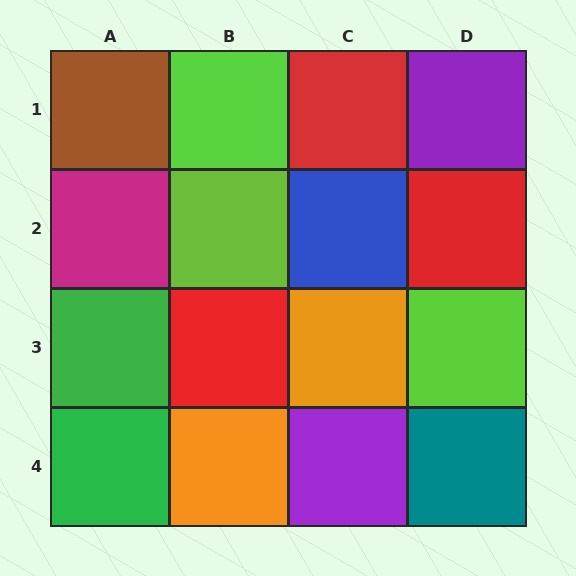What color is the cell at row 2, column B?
Lime.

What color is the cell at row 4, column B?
Orange.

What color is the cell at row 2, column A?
Magenta.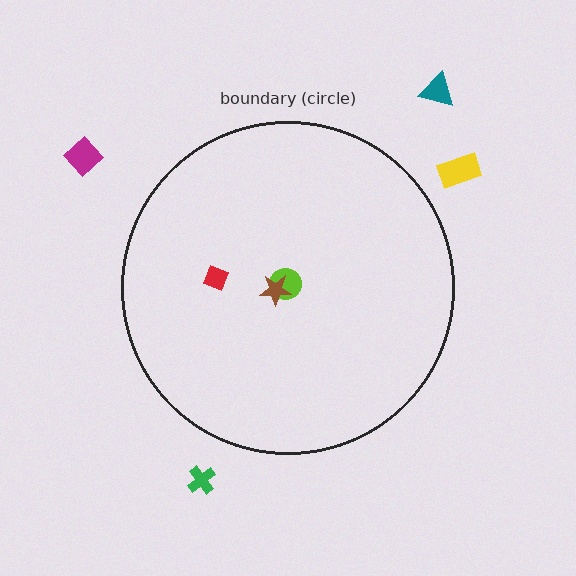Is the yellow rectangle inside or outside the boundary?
Outside.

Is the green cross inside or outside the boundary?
Outside.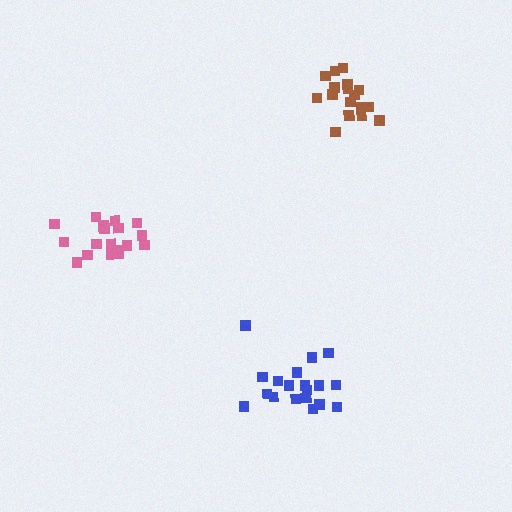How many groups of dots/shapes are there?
There are 3 groups.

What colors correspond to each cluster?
The clusters are colored: pink, blue, brown.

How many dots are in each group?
Group 1: 19 dots, Group 2: 19 dots, Group 3: 17 dots (55 total).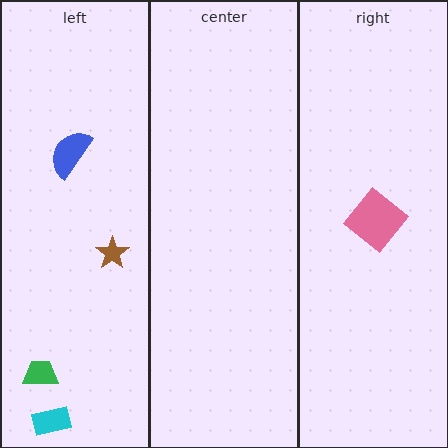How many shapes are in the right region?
1.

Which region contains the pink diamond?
The right region.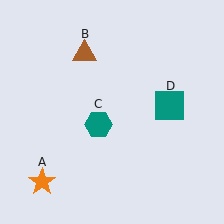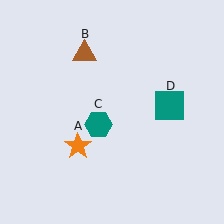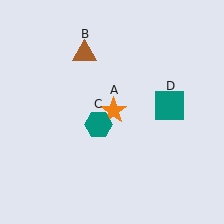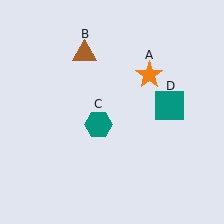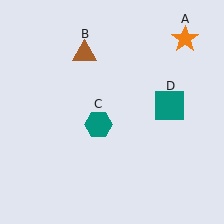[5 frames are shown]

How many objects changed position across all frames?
1 object changed position: orange star (object A).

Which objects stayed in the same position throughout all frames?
Brown triangle (object B) and teal hexagon (object C) and teal square (object D) remained stationary.